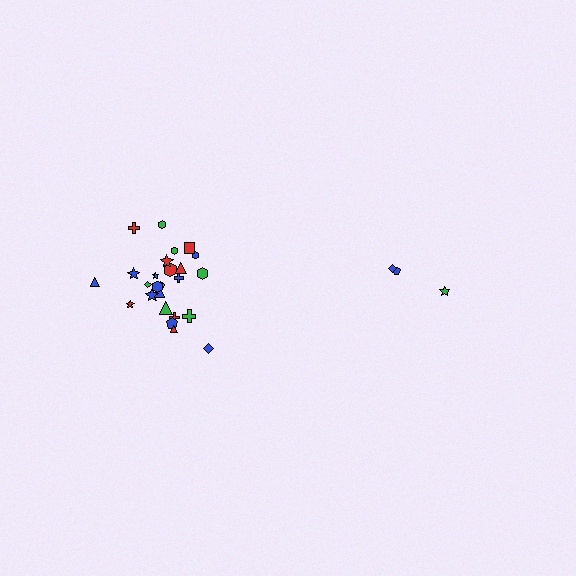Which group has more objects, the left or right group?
The left group.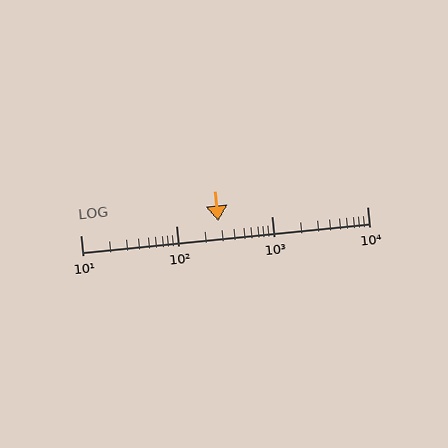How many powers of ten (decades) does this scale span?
The scale spans 3 decades, from 10 to 10000.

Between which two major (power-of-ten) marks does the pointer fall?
The pointer is between 100 and 1000.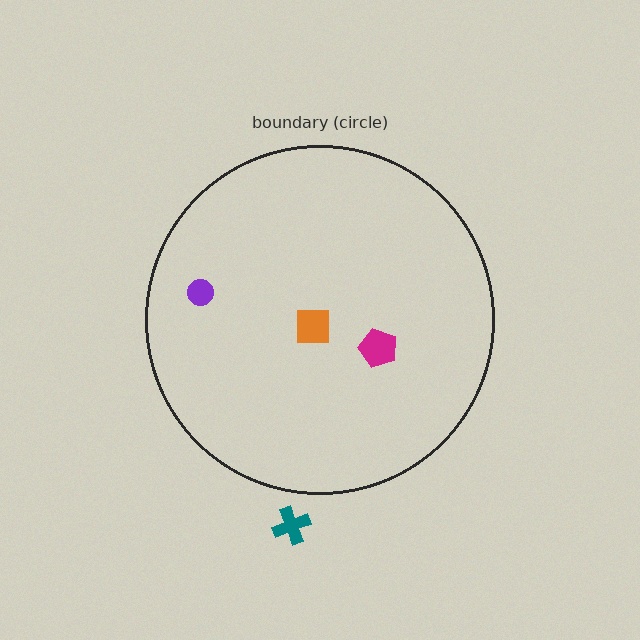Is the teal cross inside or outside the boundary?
Outside.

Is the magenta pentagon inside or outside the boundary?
Inside.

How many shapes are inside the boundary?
3 inside, 1 outside.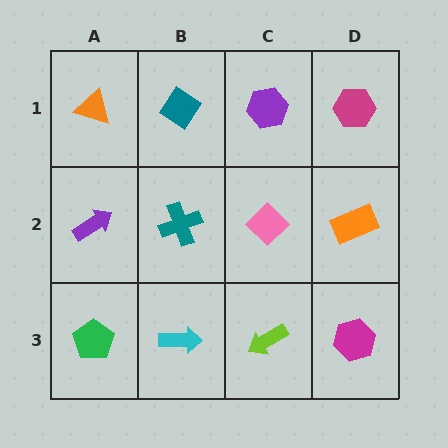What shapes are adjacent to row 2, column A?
An orange triangle (row 1, column A), a green pentagon (row 3, column A), a teal cross (row 2, column B).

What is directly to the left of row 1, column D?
A purple hexagon.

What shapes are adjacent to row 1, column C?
A pink diamond (row 2, column C), a teal diamond (row 1, column B), a magenta hexagon (row 1, column D).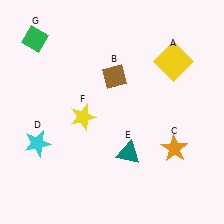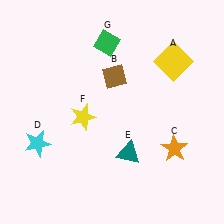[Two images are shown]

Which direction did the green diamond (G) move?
The green diamond (G) moved right.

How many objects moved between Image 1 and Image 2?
1 object moved between the two images.